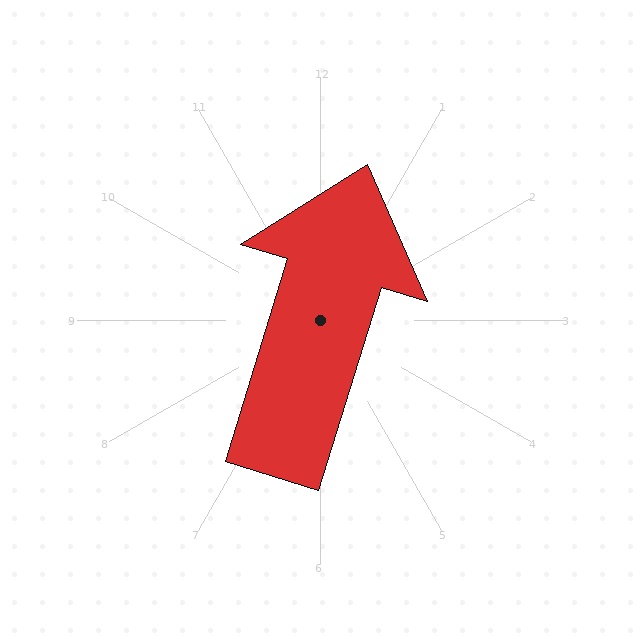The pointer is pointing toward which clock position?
Roughly 1 o'clock.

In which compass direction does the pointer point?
North.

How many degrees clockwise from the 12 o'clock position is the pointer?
Approximately 17 degrees.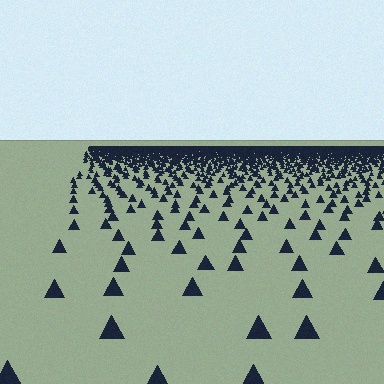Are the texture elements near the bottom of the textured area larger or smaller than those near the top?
Larger. Near the bottom, elements are closer to the viewer and appear at a bigger on-screen size.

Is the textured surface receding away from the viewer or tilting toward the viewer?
The surface is receding away from the viewer. Texture elements get smaller and denser toward the top.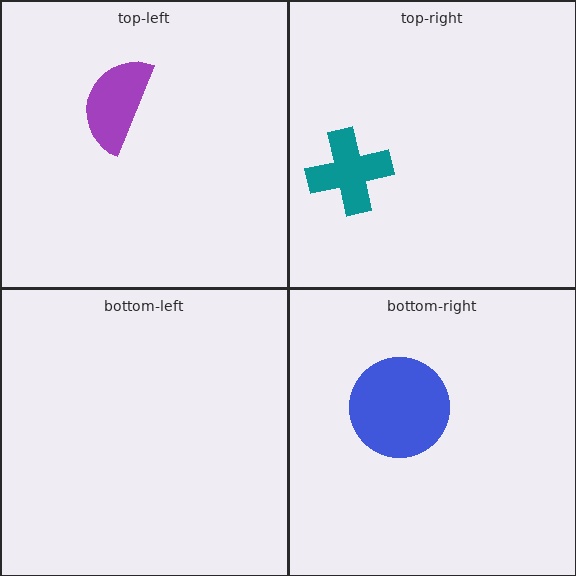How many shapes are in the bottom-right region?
1.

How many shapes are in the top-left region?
1.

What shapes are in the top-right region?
The teal cross.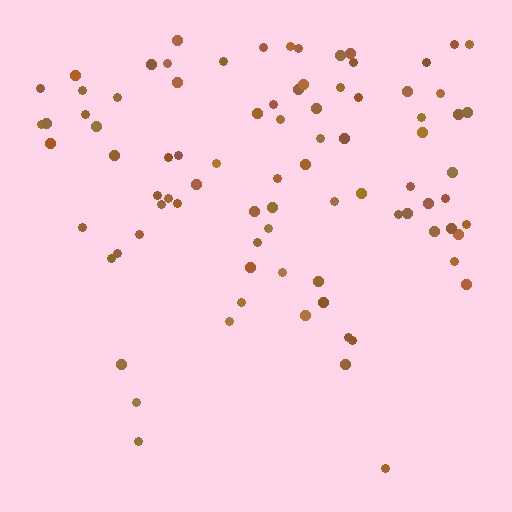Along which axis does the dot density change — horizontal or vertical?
Vertical.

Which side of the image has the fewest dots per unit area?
The bottom.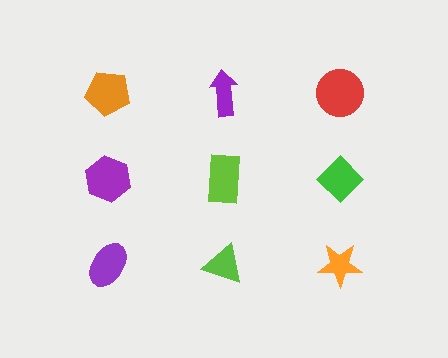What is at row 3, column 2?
A lime triangle.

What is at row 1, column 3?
A red circle.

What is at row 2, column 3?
A green diamond.